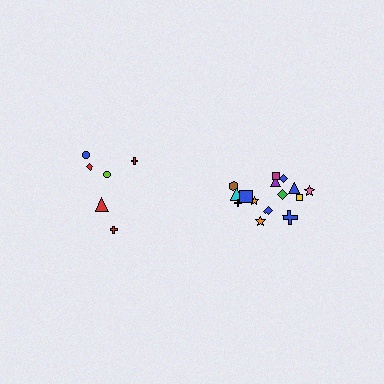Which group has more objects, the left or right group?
The right group.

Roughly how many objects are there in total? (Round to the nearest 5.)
Roughly 20 objects in total.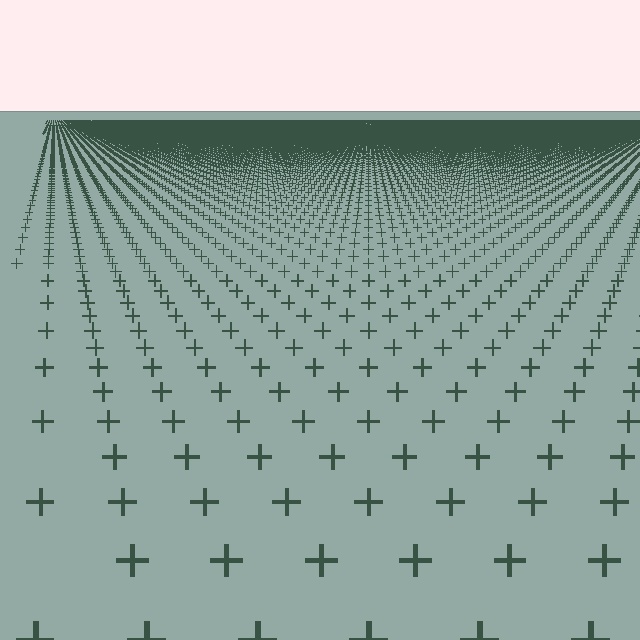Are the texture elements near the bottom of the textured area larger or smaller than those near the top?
Larger. Near the bottom, elements are closer to the viewer and appear at a bigger on-screen size.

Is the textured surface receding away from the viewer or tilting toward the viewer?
The surface is receding away from the viewer. Texture elements get smaller and denser toward the top.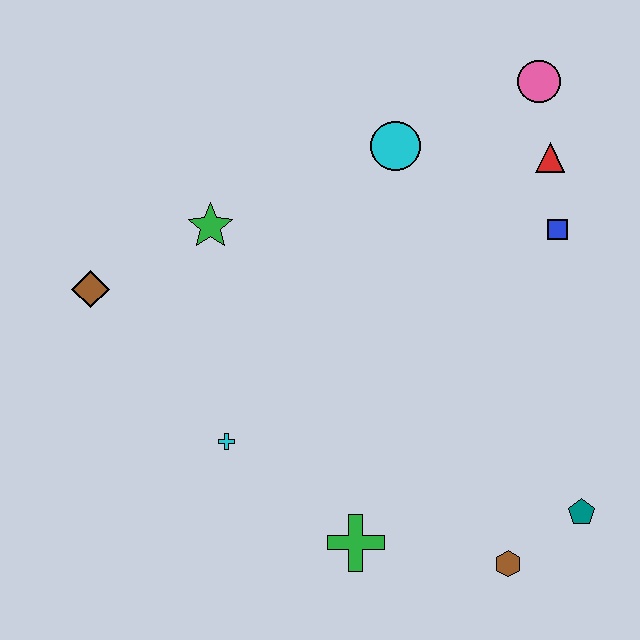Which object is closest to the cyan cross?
The green cross is closest to the cyan cross.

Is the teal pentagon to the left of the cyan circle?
No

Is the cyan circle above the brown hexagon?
Yes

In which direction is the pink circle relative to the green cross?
The pink circle is above the green cross.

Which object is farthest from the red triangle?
The brown diamond is farthest from the red triangle.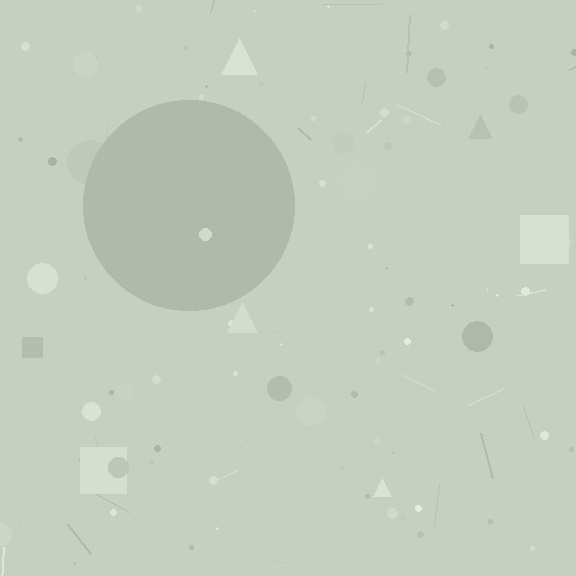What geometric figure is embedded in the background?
A circle is embedded in the background.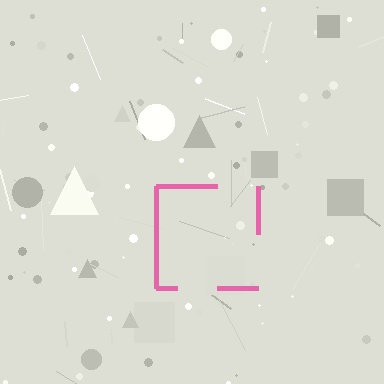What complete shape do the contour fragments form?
The contour fragments form a square.